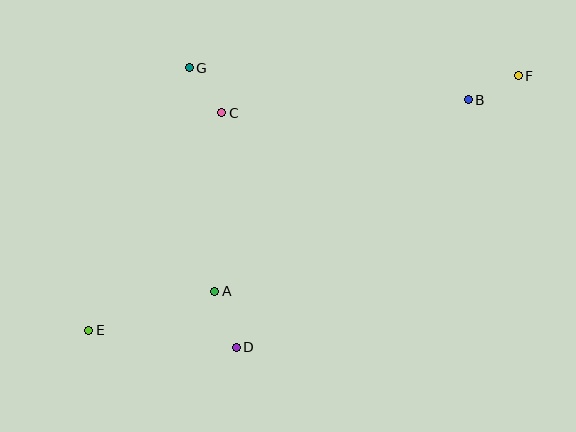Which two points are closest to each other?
Points B and F are closest to each other.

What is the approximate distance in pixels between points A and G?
The distance between A and G is approximately 225 pixels.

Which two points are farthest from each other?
Points E and F are farthest from each other.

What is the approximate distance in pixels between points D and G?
The distance between D and G is approximately 283 pixels.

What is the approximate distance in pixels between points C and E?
The distance between C and E is approximately 255 pixels.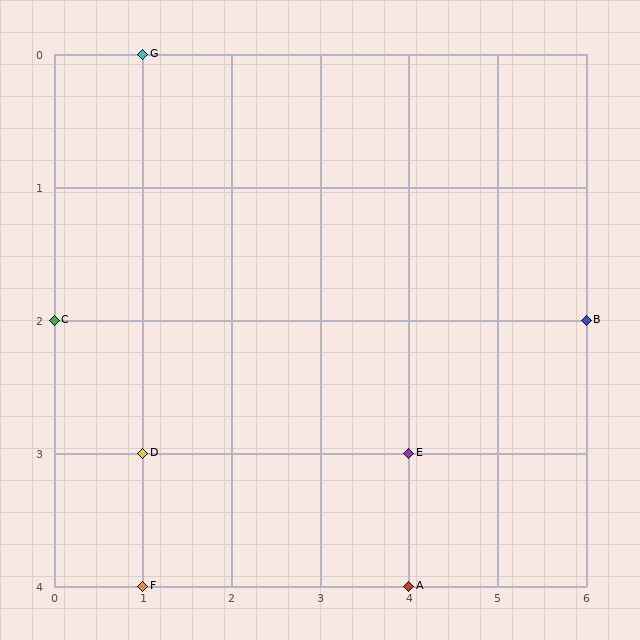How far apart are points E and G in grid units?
Points E and G are 3 columns and 3 rows apart (about 4.2 grid units diagonally).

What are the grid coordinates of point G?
Point G is at grid coordinates (1, 0).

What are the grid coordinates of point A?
Point A is at grid coordinates (4, 4).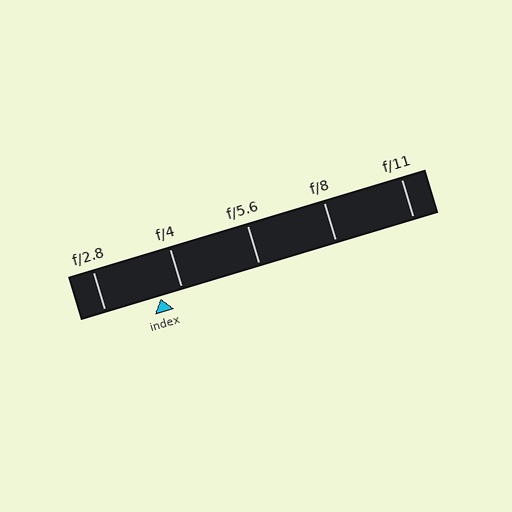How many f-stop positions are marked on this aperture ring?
There are 5 f-stop positions marked.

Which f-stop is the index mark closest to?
The index mark is closest to f/4.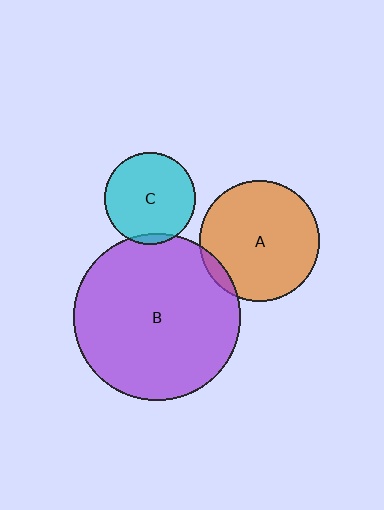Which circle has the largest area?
Circle B (purple).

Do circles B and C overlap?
Yes.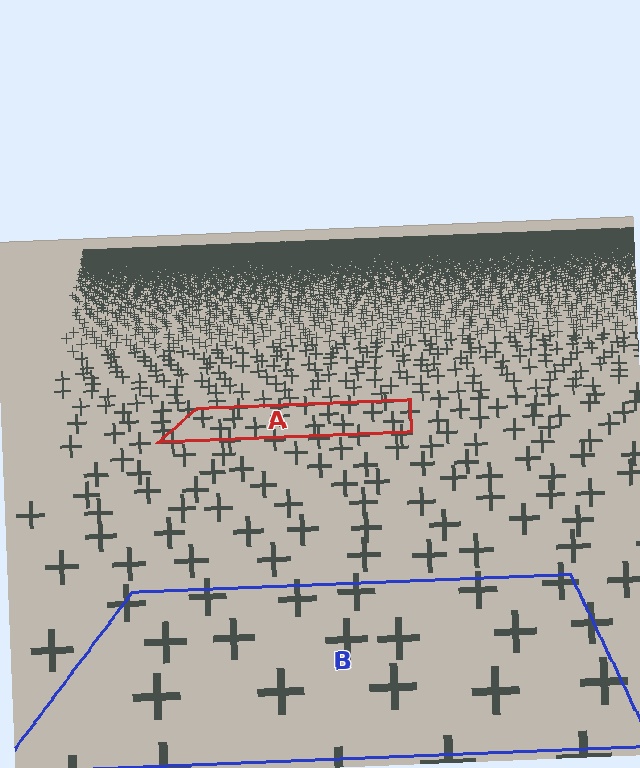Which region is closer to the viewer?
Region B is closer. The texture elements there are larger and more spread out.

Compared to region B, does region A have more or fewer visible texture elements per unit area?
Region A has more texture elements per unit area — they are packed more densely because it is farther away.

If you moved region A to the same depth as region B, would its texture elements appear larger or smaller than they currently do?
They would appear larger. At a closer depth, the same texture elements are projected at a bigger on-screen size.